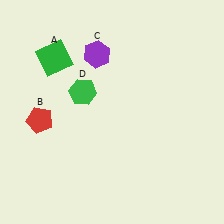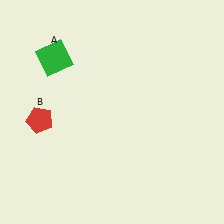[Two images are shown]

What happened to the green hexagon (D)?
The green hexagon (D) was removed in Image 2. It was in the top-left area of Image 1.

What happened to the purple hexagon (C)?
The purple hexagon (C) was removed in Image 2. It was in the top-left area of Image 1.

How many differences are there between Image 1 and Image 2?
There are 2 differences between the two images.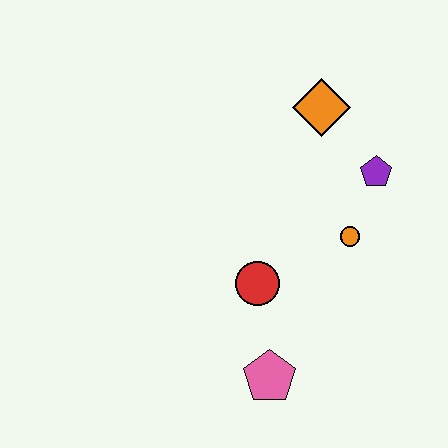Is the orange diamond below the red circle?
No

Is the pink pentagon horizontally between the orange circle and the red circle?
Yes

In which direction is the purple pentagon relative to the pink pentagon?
The purple pentagon is above the pink pentagon.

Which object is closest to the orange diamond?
The purple pentagon is closest to the orange diamond.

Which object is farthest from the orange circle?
The pink pentagon is farthest from the orange circle.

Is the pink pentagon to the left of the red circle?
No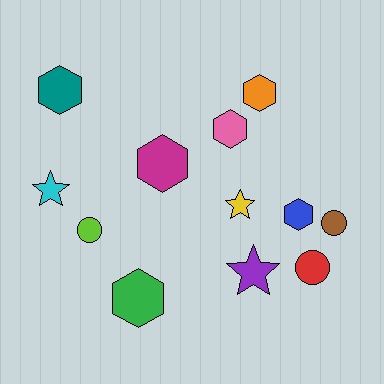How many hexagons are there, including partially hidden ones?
There are 6 hexagons.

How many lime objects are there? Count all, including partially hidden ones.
There is 1 lime object.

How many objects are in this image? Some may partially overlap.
There are 12 objects.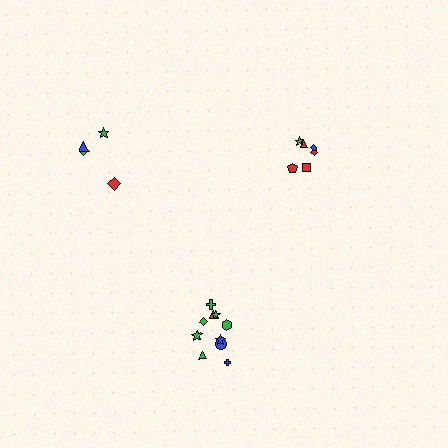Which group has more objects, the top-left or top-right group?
The top-right group.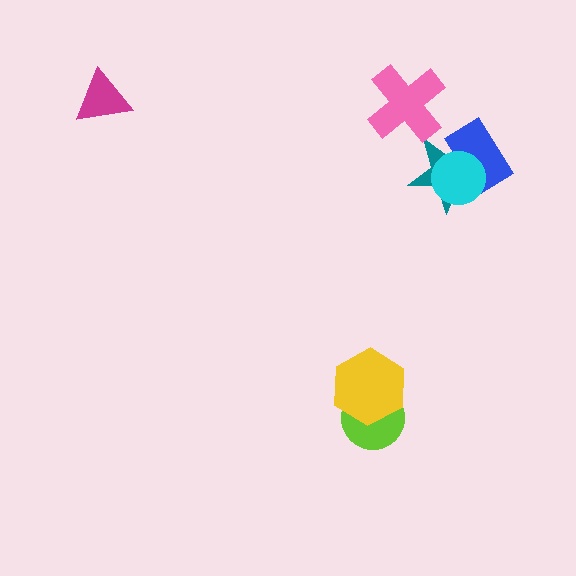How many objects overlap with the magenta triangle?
0 objects overlap with the magenta triangle.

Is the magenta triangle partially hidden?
No, no other shape covers it.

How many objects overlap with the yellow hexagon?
1 object overlaps with the yellow hexagon.